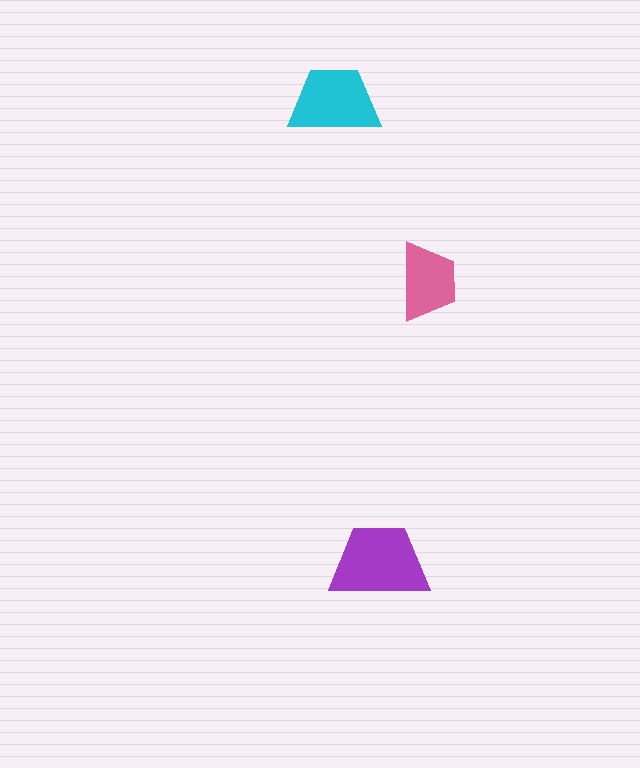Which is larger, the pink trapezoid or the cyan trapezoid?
The cyan one.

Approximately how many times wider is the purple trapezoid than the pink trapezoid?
About 1.5 times wider.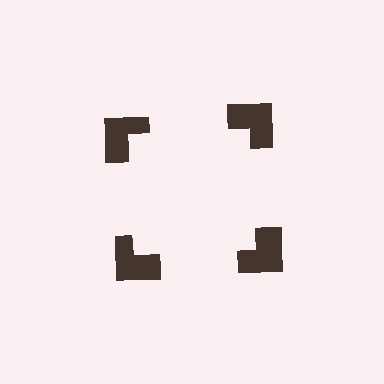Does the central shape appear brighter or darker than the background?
It typically appears slightly brighter than the background, even though no actual brightness change is drawn.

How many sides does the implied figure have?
4 sides.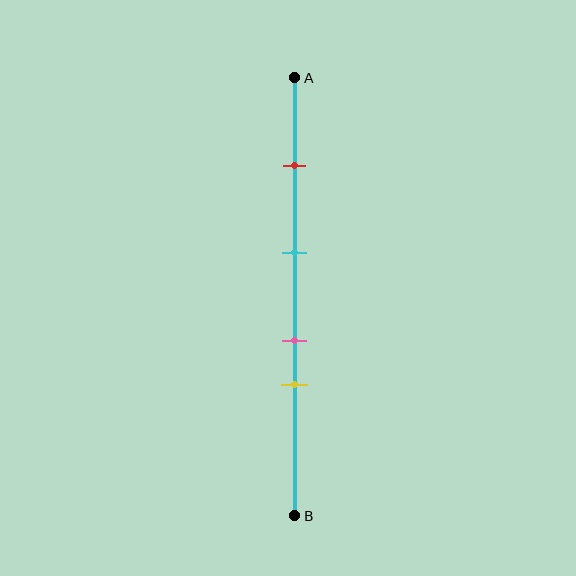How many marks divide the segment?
There are 4 marks dividing the segment.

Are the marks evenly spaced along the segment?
No, the marks are not evenly spaced.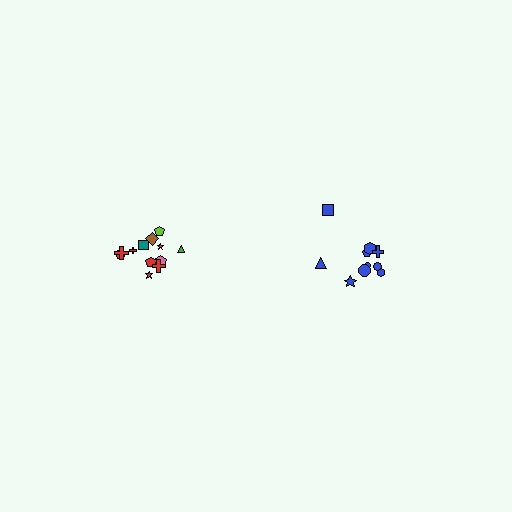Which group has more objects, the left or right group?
The left group.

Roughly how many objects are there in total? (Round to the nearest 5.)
Roughly 20 objects in total.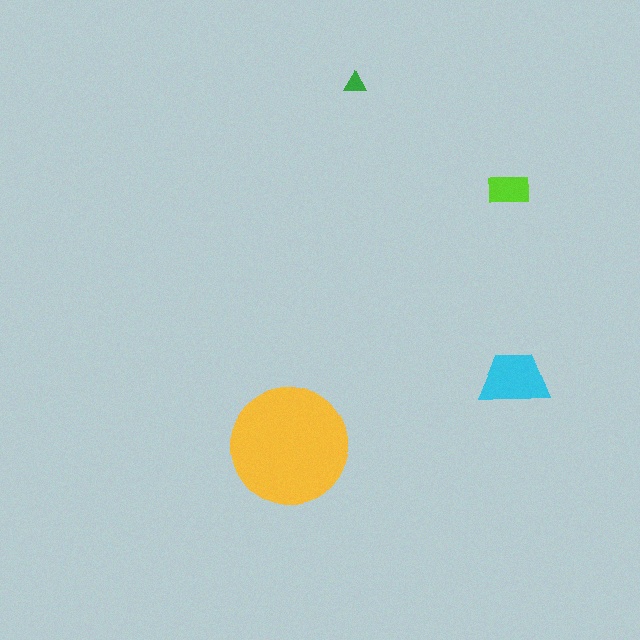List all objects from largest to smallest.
The yellow circle, the cyan trapezoid, the lime rectangle, the green triangle.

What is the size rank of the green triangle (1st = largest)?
4th.